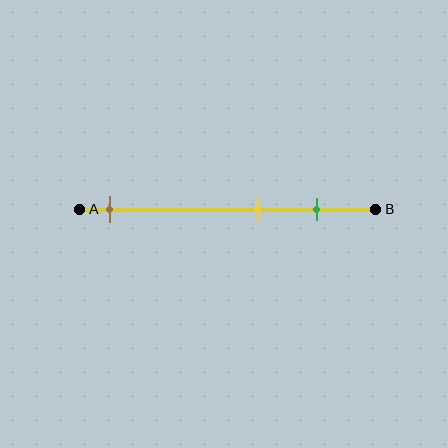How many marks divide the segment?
There are 3 marks dividing the segment.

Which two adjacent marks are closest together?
The yellow and green marks are the closest adjacent pair.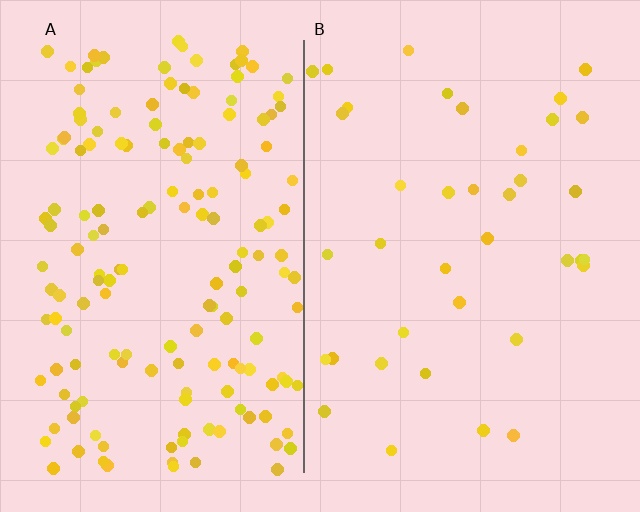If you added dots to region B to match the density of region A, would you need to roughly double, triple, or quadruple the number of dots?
Approximately quadruple.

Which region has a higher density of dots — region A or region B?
A (the left).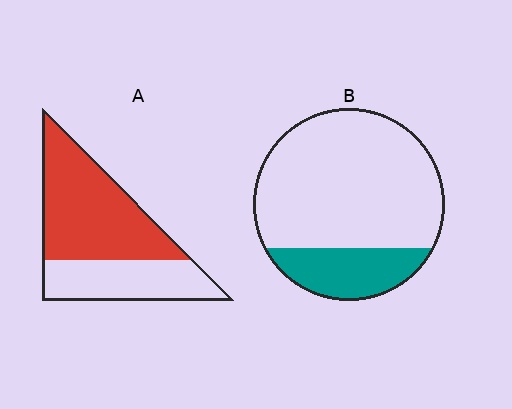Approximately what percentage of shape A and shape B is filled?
A is approximately 60% and B is approximately 20%.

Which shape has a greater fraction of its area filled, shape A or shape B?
Shape A.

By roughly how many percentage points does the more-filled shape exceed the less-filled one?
By roughly 40 percentage points (A over B).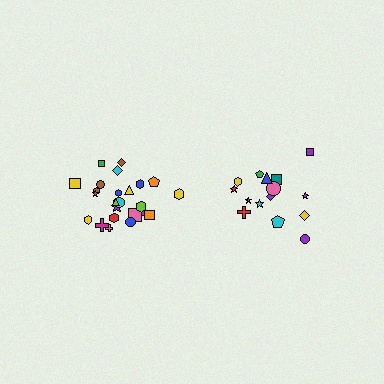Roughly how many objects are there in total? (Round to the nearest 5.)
Roughly 40 objects in total.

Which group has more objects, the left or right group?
The left group.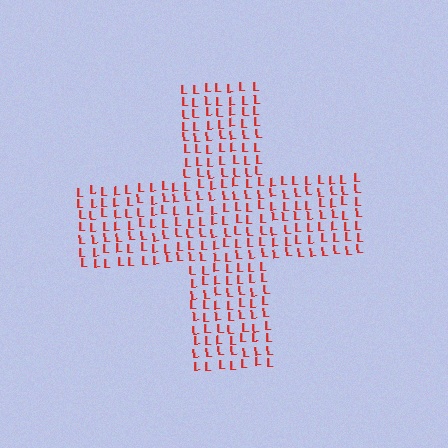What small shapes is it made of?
It is made of small letter L's.